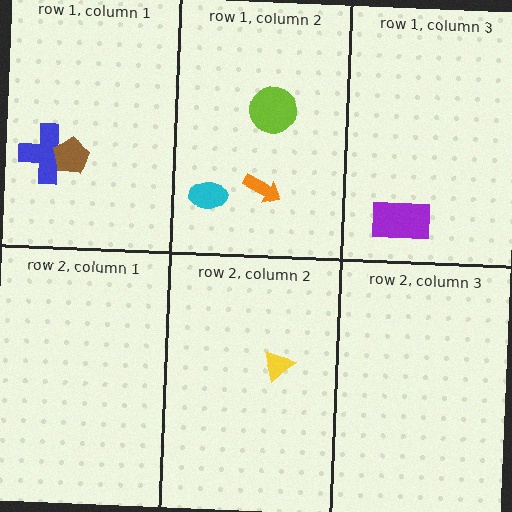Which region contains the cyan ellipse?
The row 1, column 2 region.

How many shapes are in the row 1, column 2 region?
3.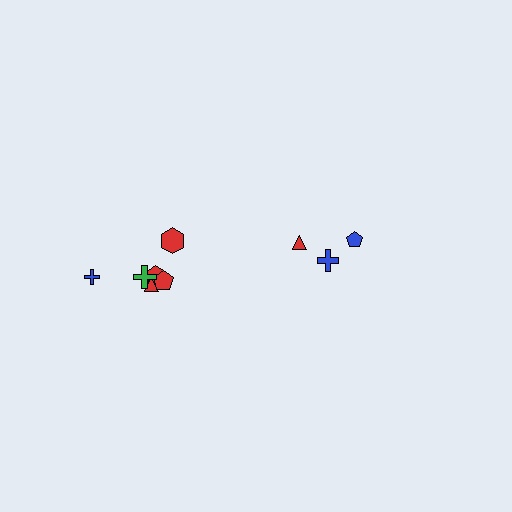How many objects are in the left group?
There are 6 objects.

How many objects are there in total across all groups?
There are 9 objects.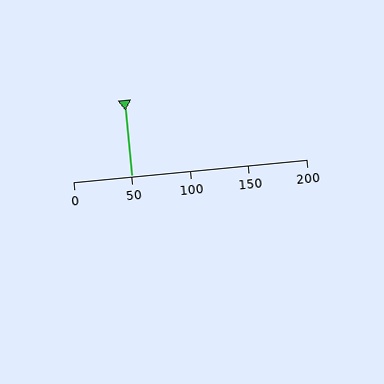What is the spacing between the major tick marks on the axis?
The major ticks are spaced 50 apart.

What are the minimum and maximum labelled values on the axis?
The axis runs from 0 to 200.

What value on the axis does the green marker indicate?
The marker indicates approximately 50.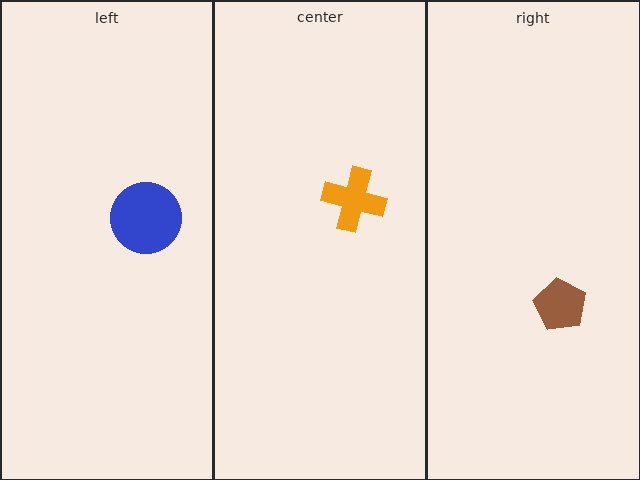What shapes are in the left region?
The teal ellipse, the blue circle.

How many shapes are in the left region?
2.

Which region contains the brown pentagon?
The right region.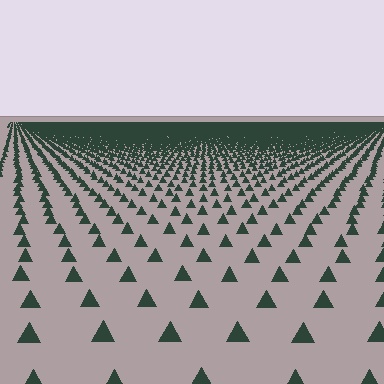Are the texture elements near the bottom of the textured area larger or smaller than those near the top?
Larger. Near the bottom, elements are closer to the viewer and appear at a bigger on-screen size.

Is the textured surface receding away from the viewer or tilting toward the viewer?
The surface is receding away from the viewer. Texture elements get smaller and denser toward the top.